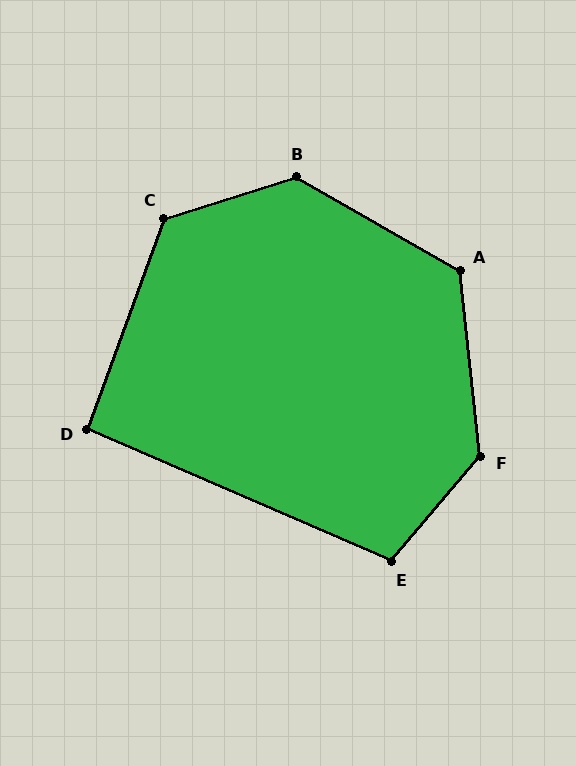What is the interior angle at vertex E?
Approximately 107 degrees (obtuse).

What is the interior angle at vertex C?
Approximately 127 degrees (obtuse).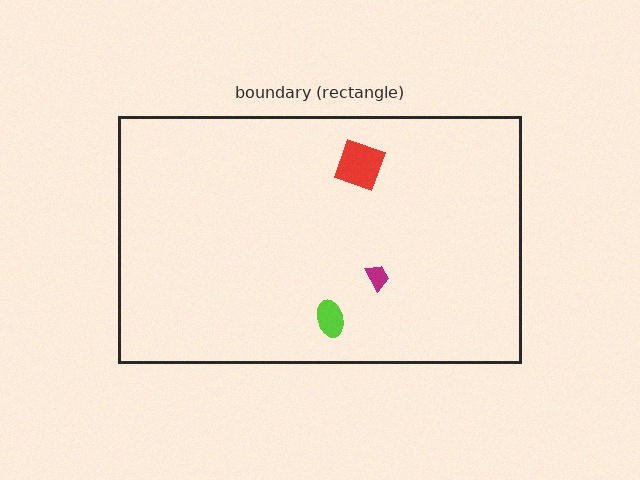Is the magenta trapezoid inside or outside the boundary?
Inside.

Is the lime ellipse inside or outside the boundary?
Inside.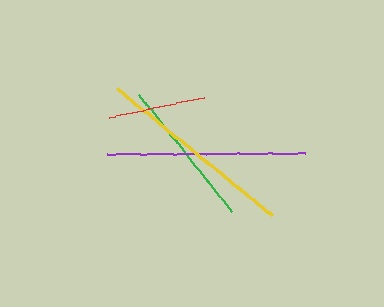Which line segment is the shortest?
The red line is the shortest at approximately 98 pixels.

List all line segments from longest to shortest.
From longest to shortest: yellow, purple, green, red.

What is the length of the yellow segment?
The yellow segment is approximately 201 pixels long.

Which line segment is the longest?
The yellow line is the longest at approximately 201 pixels.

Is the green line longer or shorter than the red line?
The green line is longer than the red line.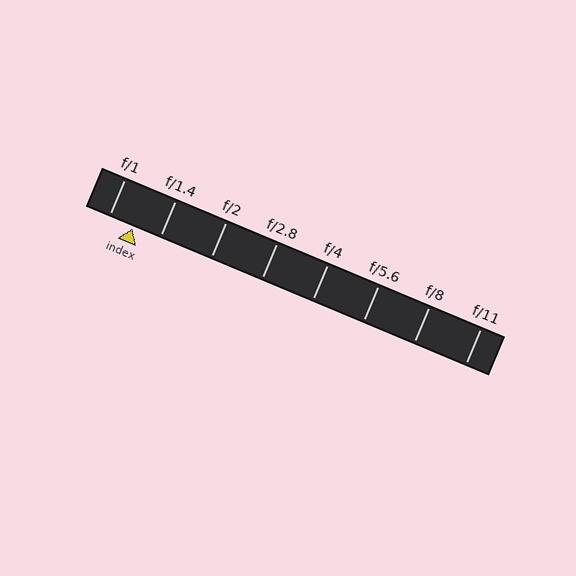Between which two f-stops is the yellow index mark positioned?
The index mark is between f/1 and f/1.4.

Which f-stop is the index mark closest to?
The index mark is closest to f/1.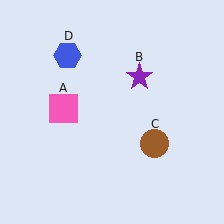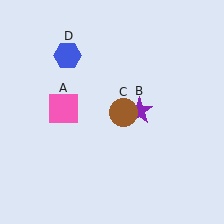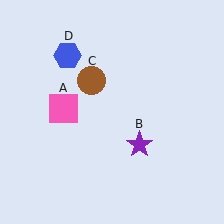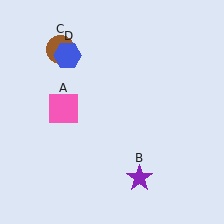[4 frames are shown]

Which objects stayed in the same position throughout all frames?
Pink square (object A) and blue hexagon (object D) remained stationary.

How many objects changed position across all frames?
2 objects changed position: purple star (object B), brown circle (object C).